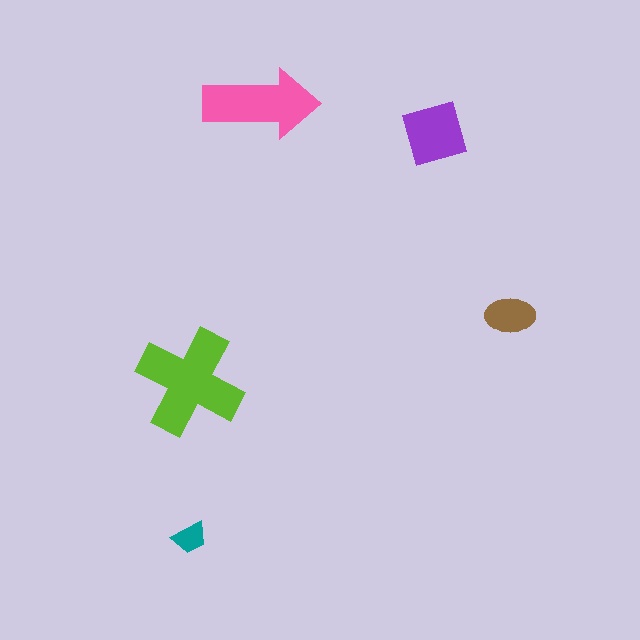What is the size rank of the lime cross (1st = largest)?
1st.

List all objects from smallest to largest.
The teal trapezoid, the brown ellipse, the purple diamond, the pink arrow, the lime cross.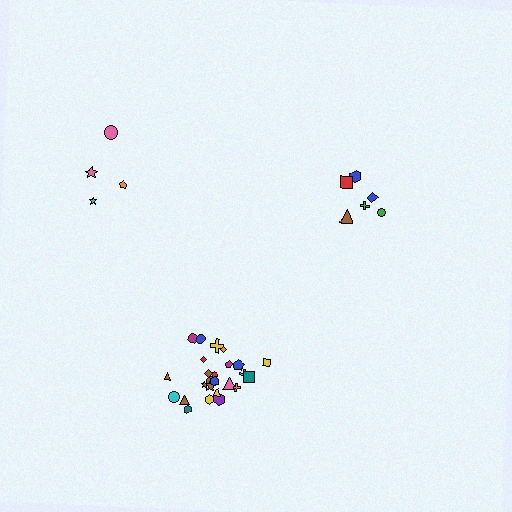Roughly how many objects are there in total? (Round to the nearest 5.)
Roughly 35 objects in total.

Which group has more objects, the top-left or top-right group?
The top-right group.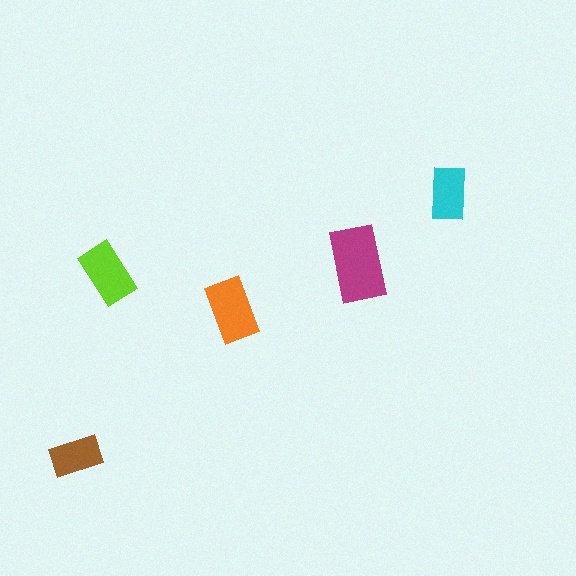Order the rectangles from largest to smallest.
the magenta one, the orange one, the lime one, the cyan one, the brown one.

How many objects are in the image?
There are 5 objects in the image.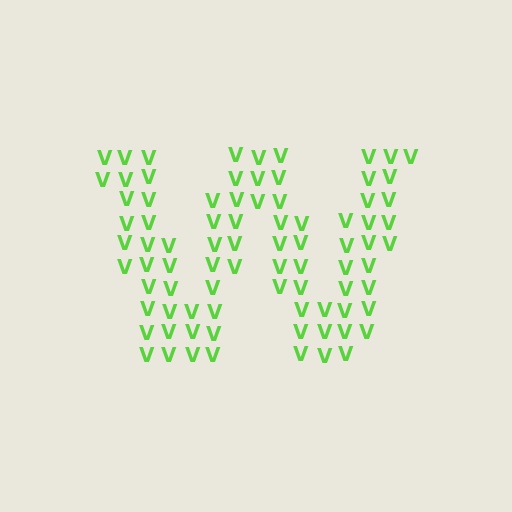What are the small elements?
The small elements are letter V's.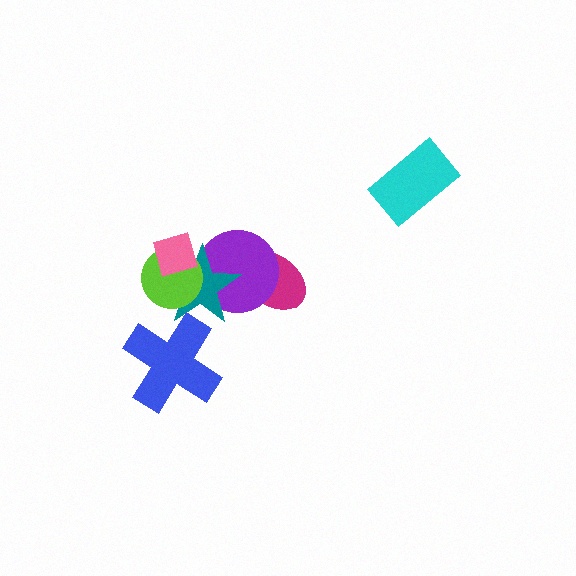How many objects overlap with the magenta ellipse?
2 objects overlap with the magenta ellipse.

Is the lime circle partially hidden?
Yes, it is partially covered by another shape.